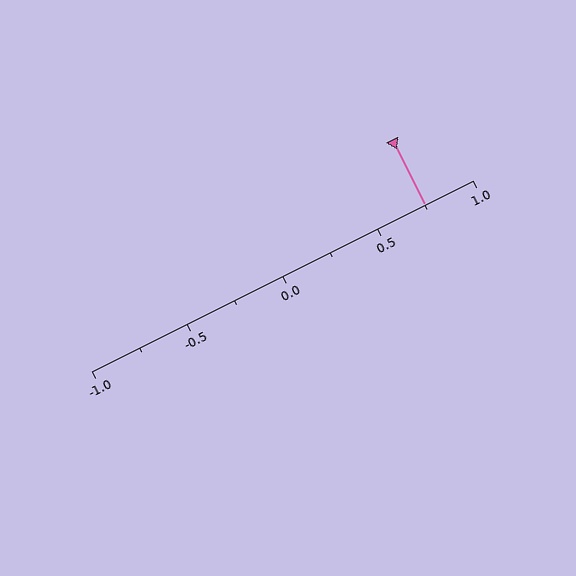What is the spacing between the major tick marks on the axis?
The major ticks are spaced 0.5 apart.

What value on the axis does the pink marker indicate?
The marker indicates approximately 0.75.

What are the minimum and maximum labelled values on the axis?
The axis runs from -1.0 to 1.0.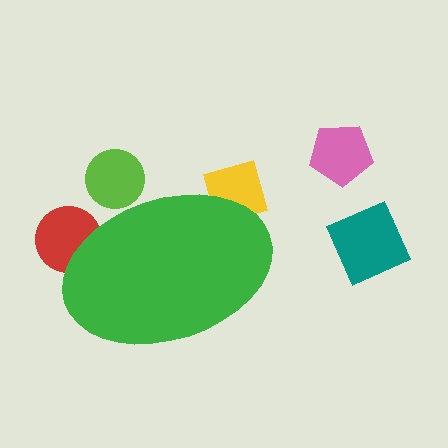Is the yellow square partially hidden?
Yes, the yellow square is partially hidden behind the green ellipse.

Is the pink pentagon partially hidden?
No, the pink pentagon is fully visible.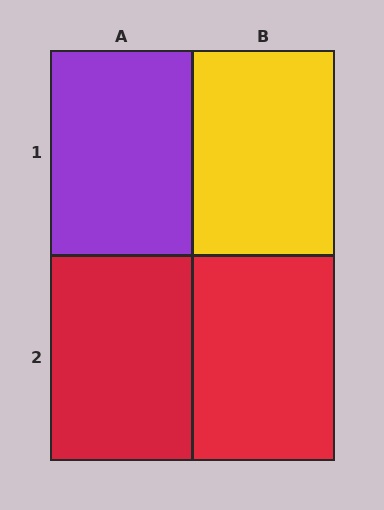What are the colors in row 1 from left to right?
Purple, yellow.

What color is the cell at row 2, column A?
Red.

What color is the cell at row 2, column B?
Red.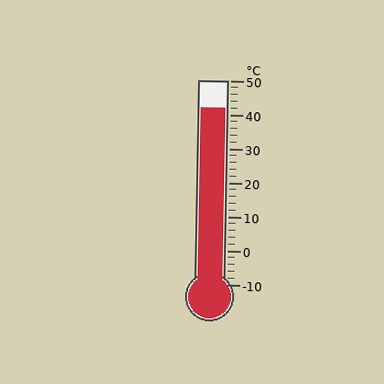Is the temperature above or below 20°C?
The temperature is above 20°C.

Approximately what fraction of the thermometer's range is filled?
The thermometer is filled to approximately 85% of its range.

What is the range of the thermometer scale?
The thermometer scale ranges from -10°C to 50°C.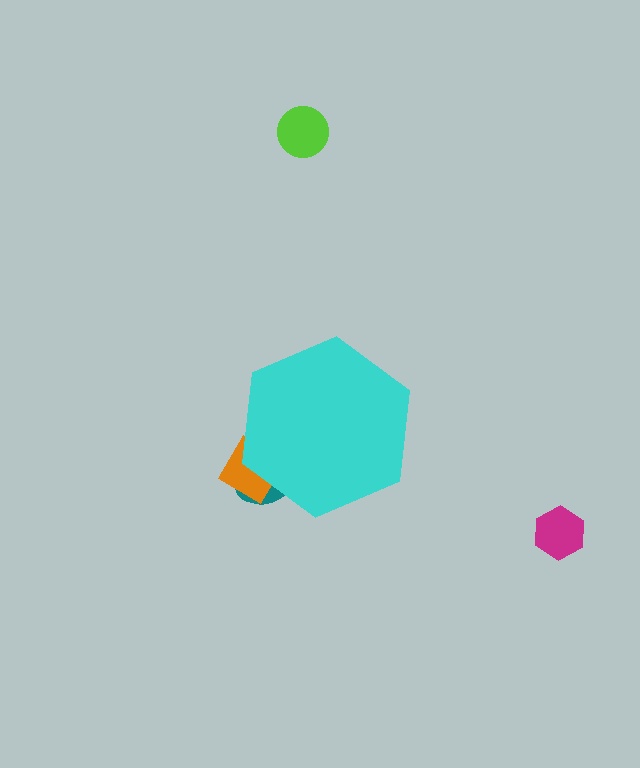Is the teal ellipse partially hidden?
Yes, the teal ellipse is partially hidden behind the cyan hexagon.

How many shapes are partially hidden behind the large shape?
2 shapes are partially hidden.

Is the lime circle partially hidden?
No, the lime circle is fully visible.